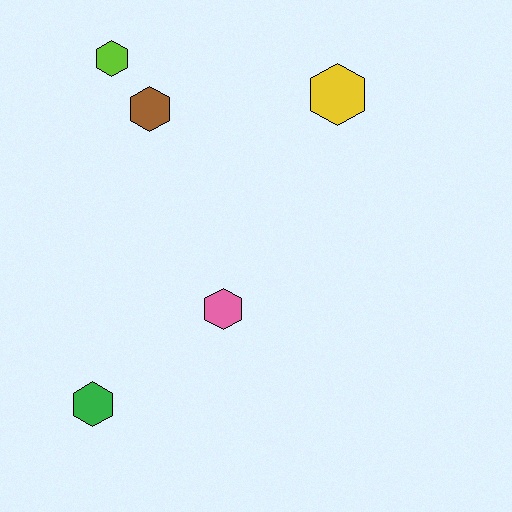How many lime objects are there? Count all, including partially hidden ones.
There is 1 lime object.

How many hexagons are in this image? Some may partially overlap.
There are 5 hexagons.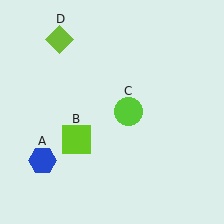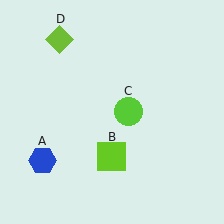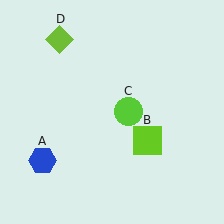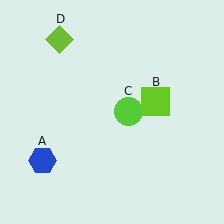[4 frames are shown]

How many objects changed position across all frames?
1 object changed position: lime square (object B).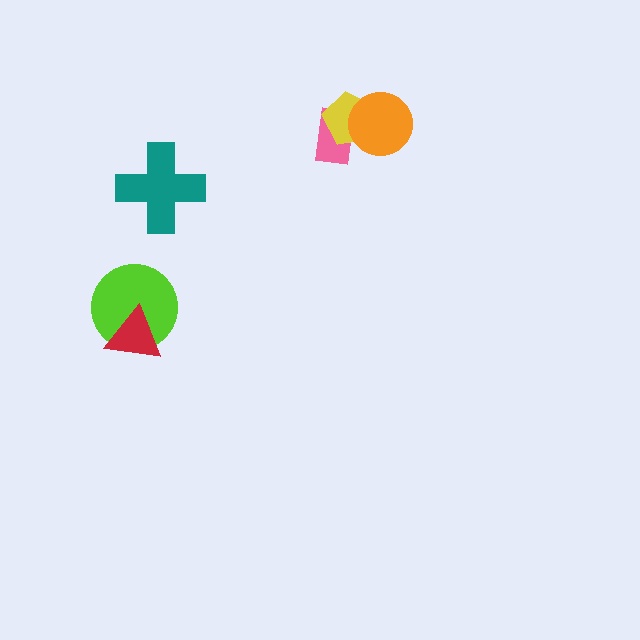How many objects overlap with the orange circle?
2 objects overlap with the orange circle.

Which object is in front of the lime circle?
The red triangle is in front of the lime circle.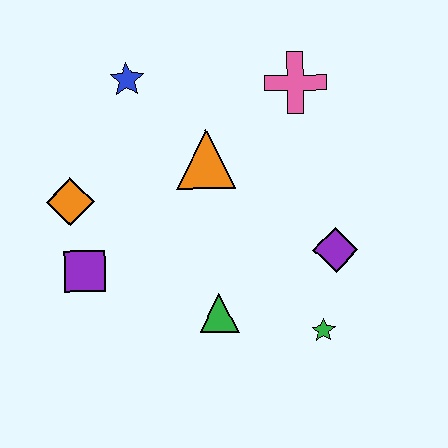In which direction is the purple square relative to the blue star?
The purple square is below the blue star.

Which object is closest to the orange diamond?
The purple square is closest to the orange diamond.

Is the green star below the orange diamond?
Yes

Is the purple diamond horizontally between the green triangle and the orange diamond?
No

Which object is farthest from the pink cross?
The purple square is farthest from the pink cross.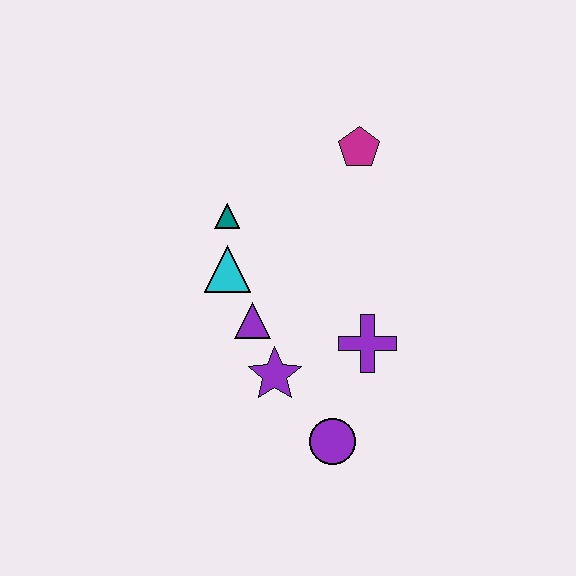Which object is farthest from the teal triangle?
The purple circle is farthest from the teal triangle.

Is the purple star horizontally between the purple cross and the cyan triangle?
Yes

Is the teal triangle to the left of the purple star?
Yes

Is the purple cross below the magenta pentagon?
Yes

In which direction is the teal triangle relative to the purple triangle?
The teal triangle is above the purple triangle.